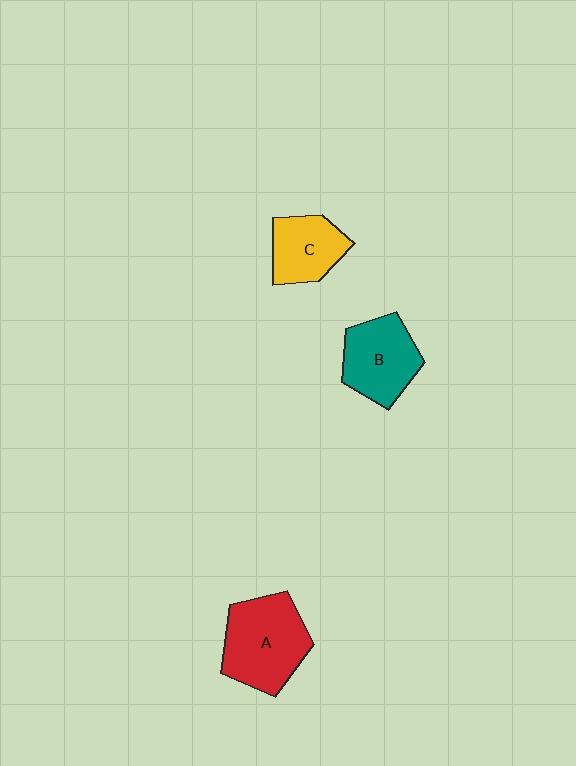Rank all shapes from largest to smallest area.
From largest to smallest: A (red), B (teal), C (yellow).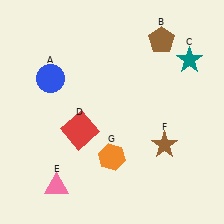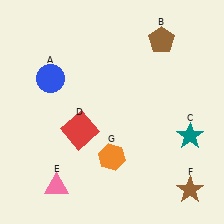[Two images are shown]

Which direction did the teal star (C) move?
The teal star (C) moved down.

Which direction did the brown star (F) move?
The brown star (F) moved down.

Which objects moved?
The objects that moved are: the teal star (C), the brown star (F).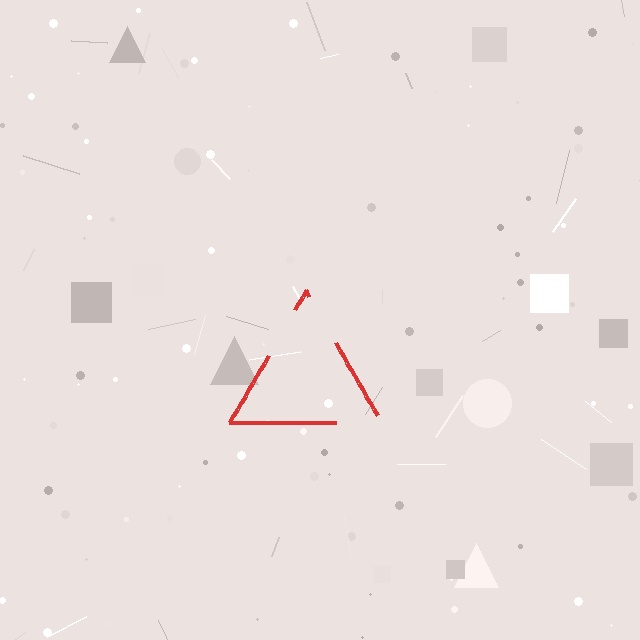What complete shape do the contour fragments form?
The contour fragments form a triangle.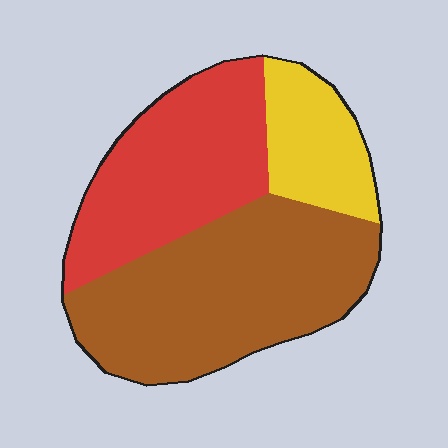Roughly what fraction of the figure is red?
Red takes up between a third and a half of the figure.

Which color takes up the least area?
Yellow, at roughly 15%.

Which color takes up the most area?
Brown, at roughly 50%.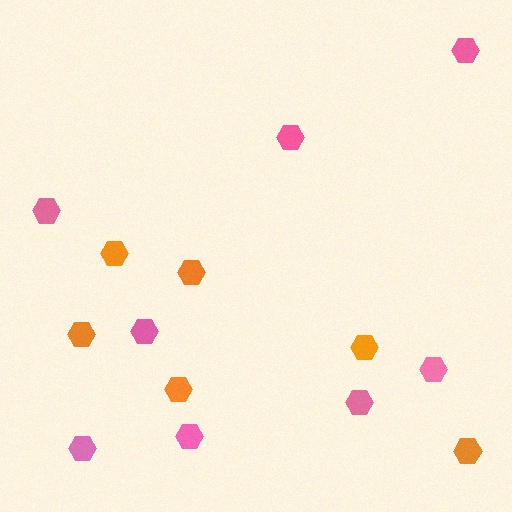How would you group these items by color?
There are 2 groups: one group of orange hexagons (6) and one group of pink hexagons (8).